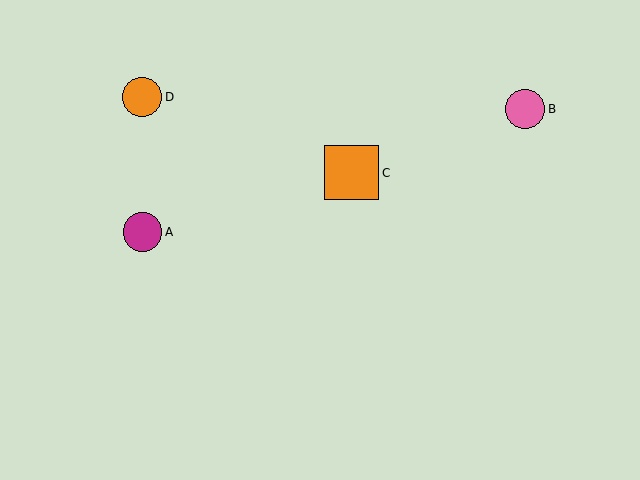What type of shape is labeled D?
Shape D is an orange circle.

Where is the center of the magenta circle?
The center of the magenta circle is at (143, 232).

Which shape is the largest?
The orange square (labeled C) is the largest.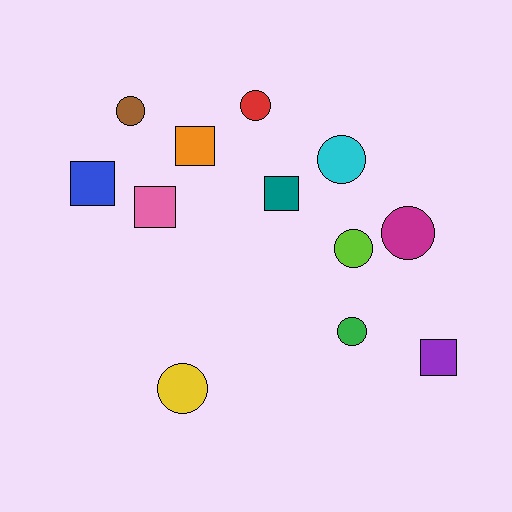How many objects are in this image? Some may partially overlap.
There are 12 objects.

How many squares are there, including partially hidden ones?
There are 5 squares.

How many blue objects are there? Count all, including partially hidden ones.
There is 1 blue object.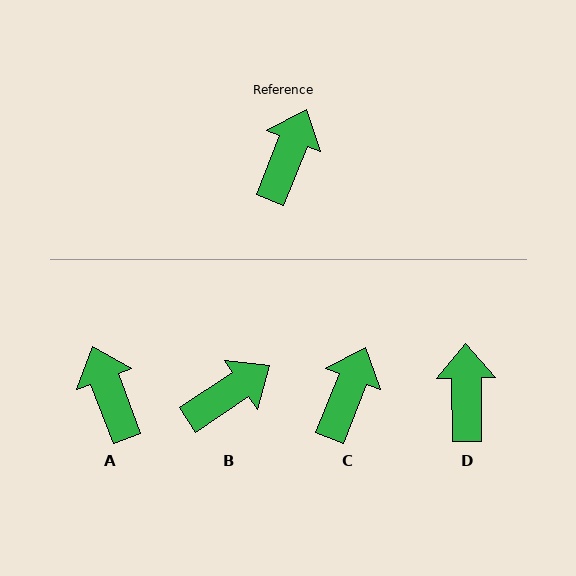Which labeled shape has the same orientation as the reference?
C.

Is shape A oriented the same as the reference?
No, it is off by about 42 degrees.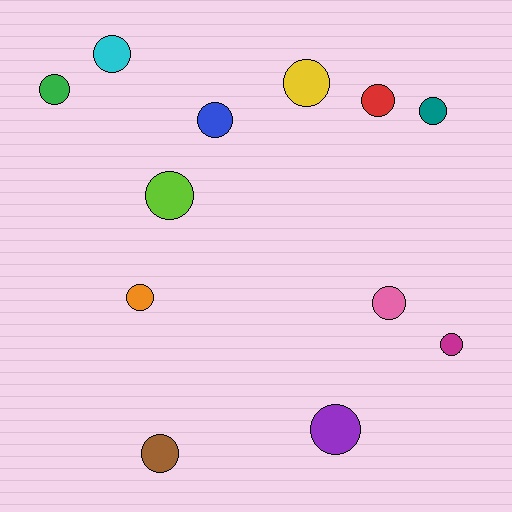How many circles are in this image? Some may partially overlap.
There are 12 circles.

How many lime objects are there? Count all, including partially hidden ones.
There is 1 lime object.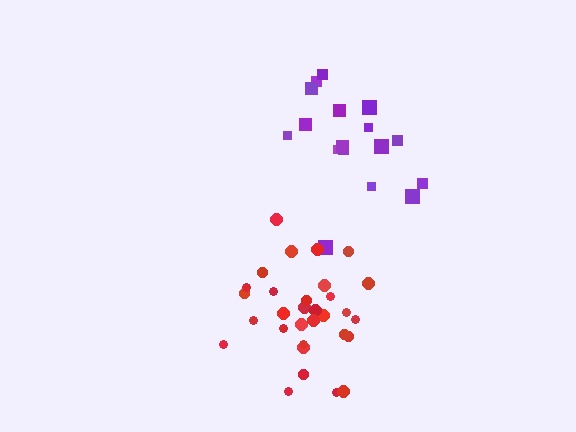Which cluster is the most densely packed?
Red.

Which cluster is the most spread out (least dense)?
Purple.